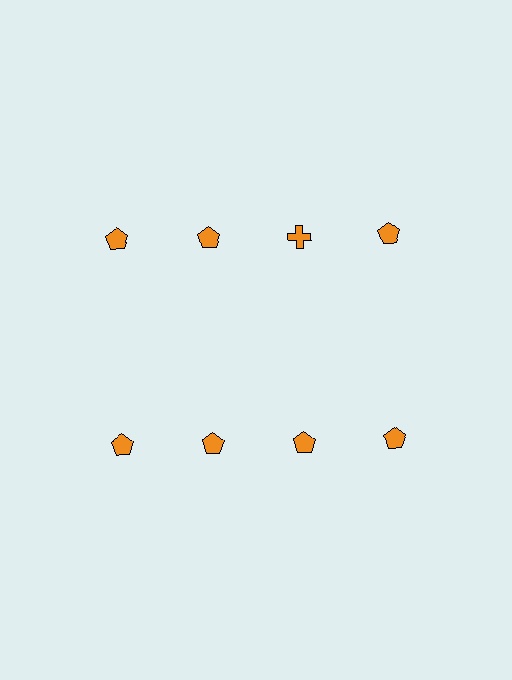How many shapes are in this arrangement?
There are 8 shapes arranged in a grid pattern.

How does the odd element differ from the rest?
It has a different shape: cross instead of pentagon.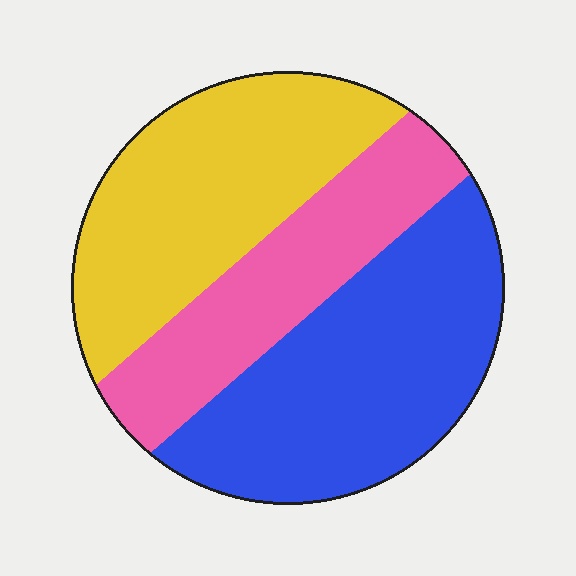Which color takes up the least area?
Pink, at roughly 25%.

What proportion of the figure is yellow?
Yellow covers 35% of the figure.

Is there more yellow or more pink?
Yellow.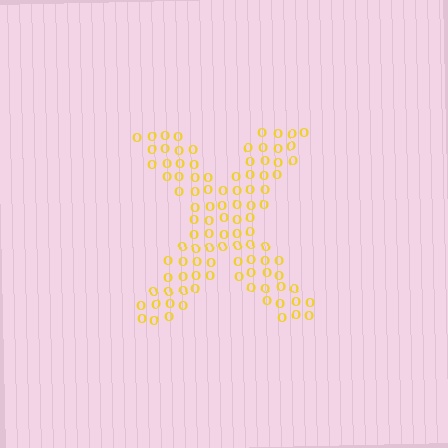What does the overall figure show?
The overall figure shows the letter X.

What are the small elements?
The small elements are letter O's.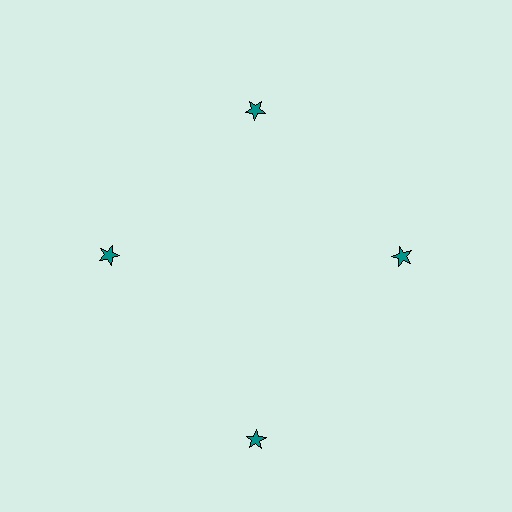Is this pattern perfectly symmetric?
No. The 4 teal stars are arranged in a ring, but one element near the 6 o'clock position is pushed outward from the center, breaking the 4-fold rotational symmetry.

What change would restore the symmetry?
The symmetry would be restored by moving it inward, back onto the ring so that all 4 stars sit at equal angles and equal distance from the center.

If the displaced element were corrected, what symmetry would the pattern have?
It would have 4-fold rotational symmetry — the pattern would map onto itself every 90 degrees.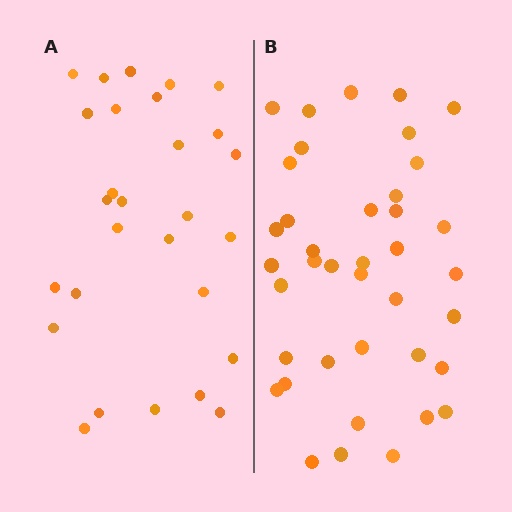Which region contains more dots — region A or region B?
Region B (the right region) has more dots.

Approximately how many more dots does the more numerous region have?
Region B has roughly 12 or so more dots than region A.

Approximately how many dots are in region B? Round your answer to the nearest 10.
About 40 dots. (The exact count is 39, which rounds to 40.)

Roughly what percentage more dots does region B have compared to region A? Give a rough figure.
About 40% more.